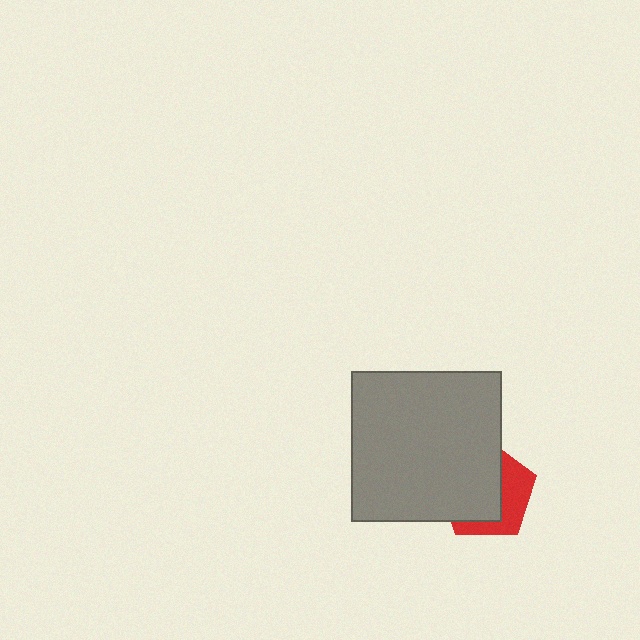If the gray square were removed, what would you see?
You would see the complete red pentagon.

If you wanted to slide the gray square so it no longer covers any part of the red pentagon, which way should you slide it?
Slide it left — that is the most direct way to separate the two shapes.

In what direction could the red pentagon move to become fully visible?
The red pentagon could move right. That would shift it out from behind the gray square entirely.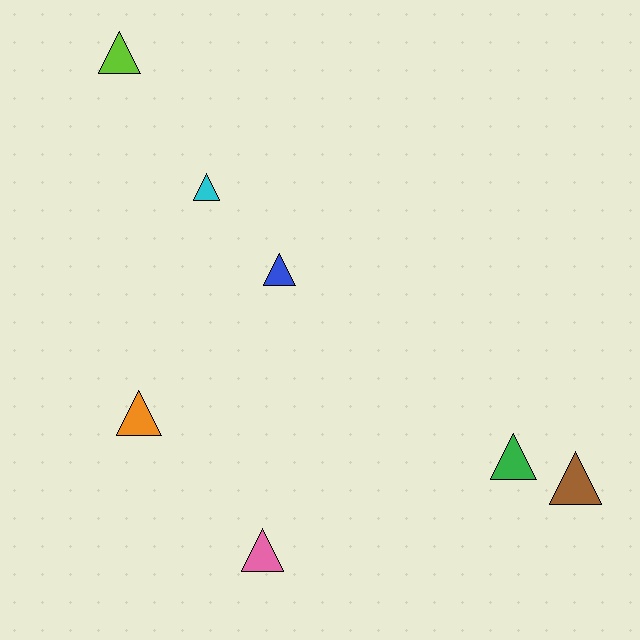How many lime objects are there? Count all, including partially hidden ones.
There is 1 lime object.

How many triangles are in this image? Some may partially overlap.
There are 7 triangles.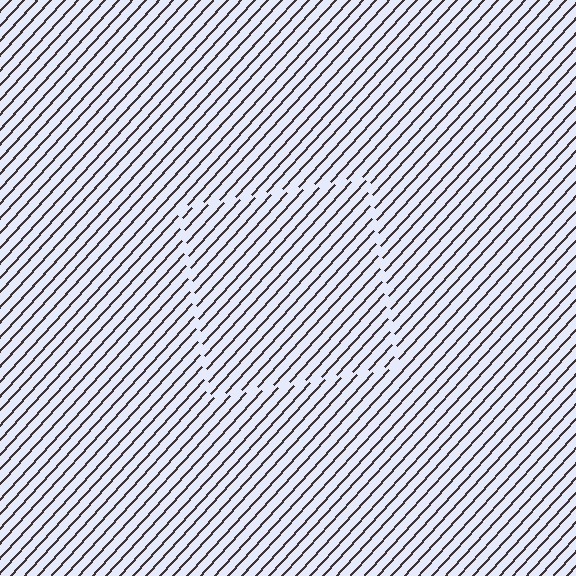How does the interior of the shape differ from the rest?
The interior of the shape contains the same grating, shifted by half a period — the contour is defined by the phase discontinuity where line-ends from the inner and outer gratings abut.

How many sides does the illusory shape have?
4 sides — the line-ends trace a square.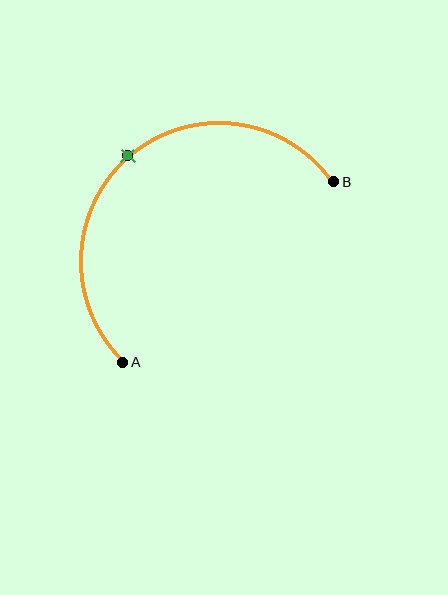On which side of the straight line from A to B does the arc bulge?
The arc bulges above and to the left of the straight line connecting A and B.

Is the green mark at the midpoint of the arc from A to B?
Yes. The green mark lies on the arc at equal arc-length from both A and B — it is the arc midpoint.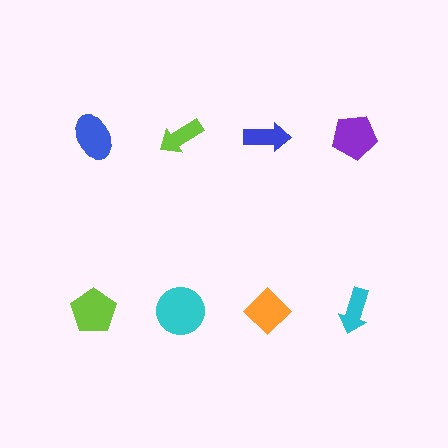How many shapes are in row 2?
4 shapes.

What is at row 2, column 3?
An orange diamond.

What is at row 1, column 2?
A lime arrow.